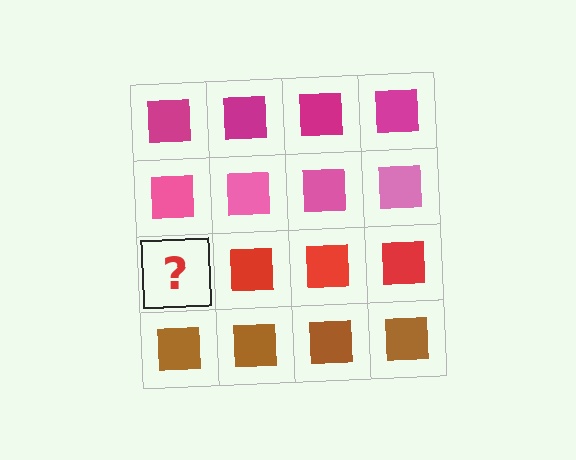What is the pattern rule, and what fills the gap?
The rule is that each row has a consistent color. The gap should be filled with a red square.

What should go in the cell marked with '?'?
The missing cell should contain a red square.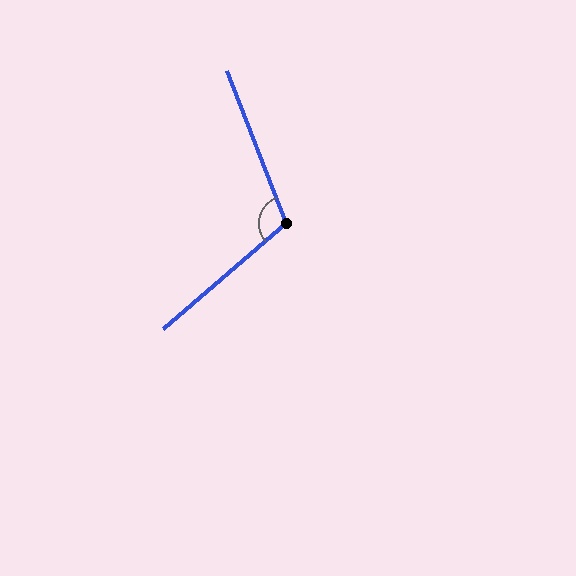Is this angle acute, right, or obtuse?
It is obtuse.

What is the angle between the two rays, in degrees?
Approximately 110 degrees.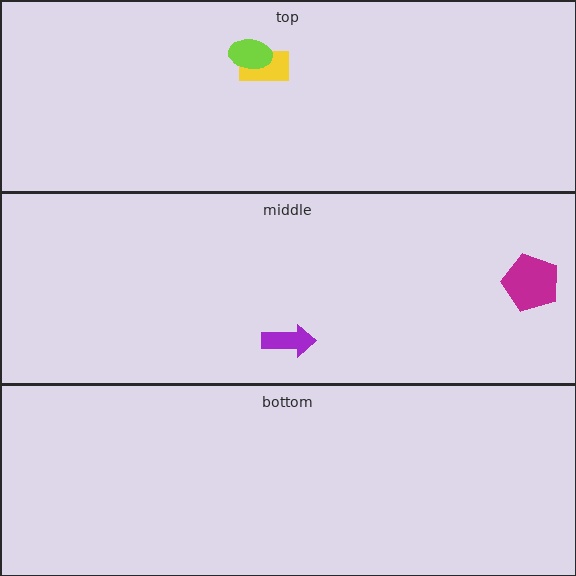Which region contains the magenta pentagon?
The middle region.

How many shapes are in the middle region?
2.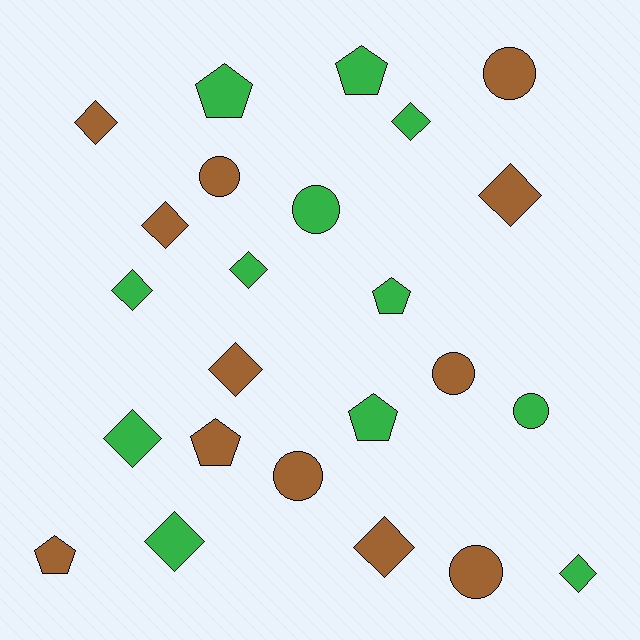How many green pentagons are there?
There are 4 green pentagons.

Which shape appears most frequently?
Diamond, with 11 objects.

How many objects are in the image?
There are 24 objects.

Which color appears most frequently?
Brown, with 12 objects.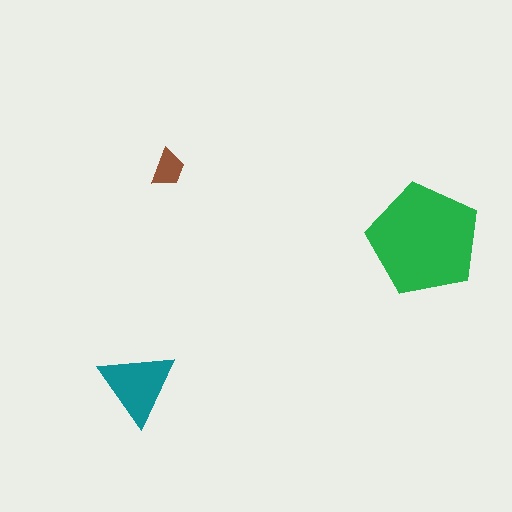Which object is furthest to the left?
The teal triangle is leftmost.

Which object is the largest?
The green pentagon.